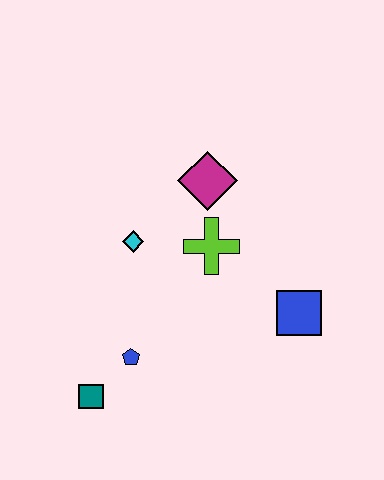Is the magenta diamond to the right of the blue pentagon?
Yes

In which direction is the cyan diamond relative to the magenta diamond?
The cyan diamond is to the left of the magenta diamond.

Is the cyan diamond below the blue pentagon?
No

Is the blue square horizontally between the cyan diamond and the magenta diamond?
No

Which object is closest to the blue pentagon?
The teal square is closest to the blue pentagon.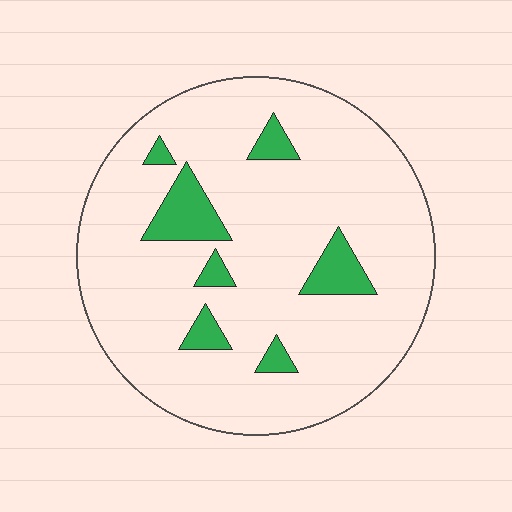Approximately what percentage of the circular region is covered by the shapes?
Approximately 10%.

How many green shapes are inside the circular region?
7.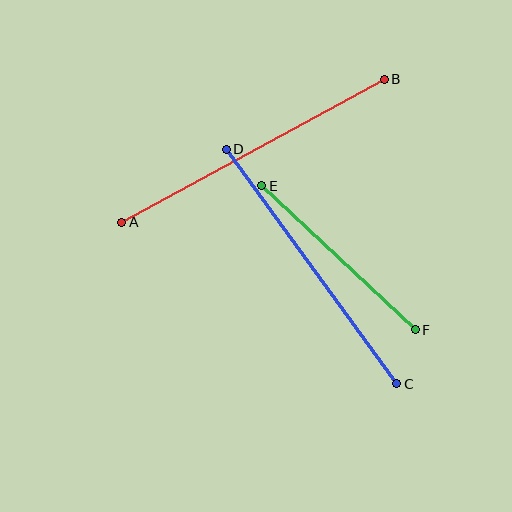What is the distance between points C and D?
The distance is approximately 290 pixels.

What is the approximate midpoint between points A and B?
The midpoint is at approximately (253, 151) pixels.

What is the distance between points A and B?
The distance is approximately 299 pixels.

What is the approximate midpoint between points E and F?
The midpoint is at approximately (338, 258) pixels.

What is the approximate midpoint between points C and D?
The midpoint is at approximately (311, 266) pixels.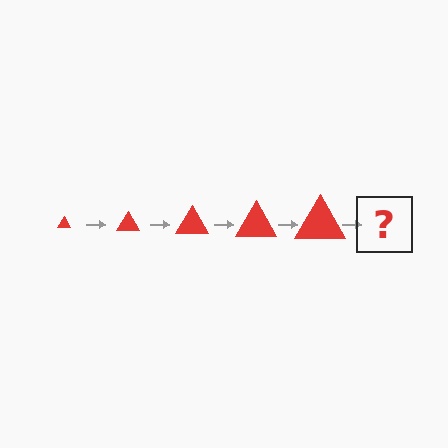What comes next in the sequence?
The next element should be a red triangle, larger than the previous one.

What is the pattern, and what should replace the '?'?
The pattern is that the triangle gets progressively larger each step. The '?' should be a red triangle, larger than the previous one.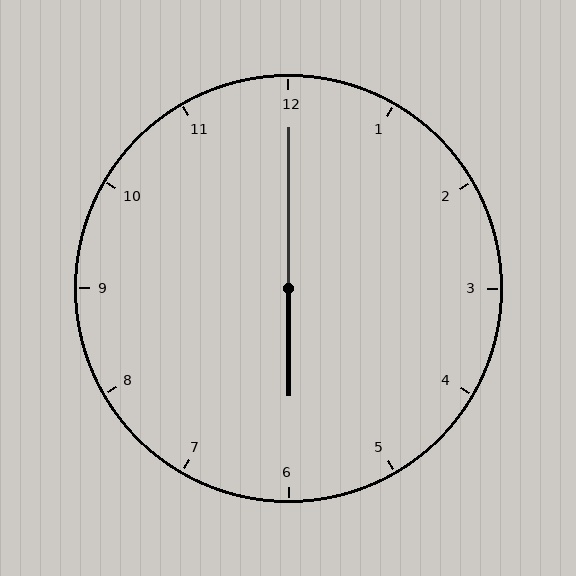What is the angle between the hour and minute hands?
Approximately 180 degrees.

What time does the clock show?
6:00.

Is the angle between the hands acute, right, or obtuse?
It is obtuse.